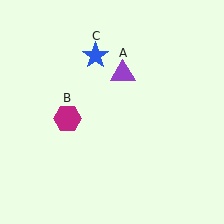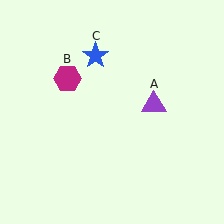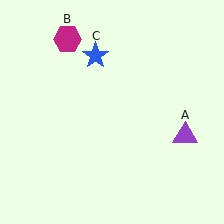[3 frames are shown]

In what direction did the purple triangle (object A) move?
The purple triangle (object A) moved down and to the right.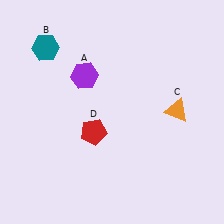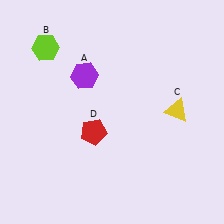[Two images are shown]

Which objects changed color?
B changed from teal to lime. C changed from orange to yellow.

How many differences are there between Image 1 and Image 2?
There are 2 differences between the two images.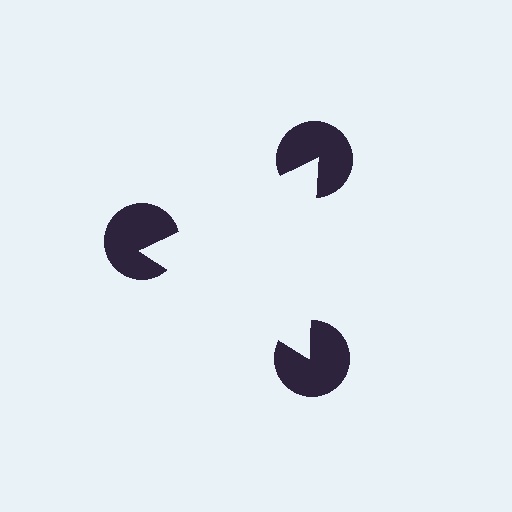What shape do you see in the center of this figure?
An illusory triangle — its edges are inferred from the aligned wedge cuts in the pac-man discs, not physically drawn.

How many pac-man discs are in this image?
There are 3 — one at each vertex of the illusory triangle.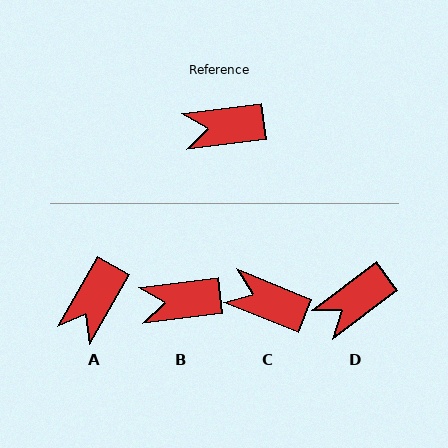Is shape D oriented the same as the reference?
No, it is off by about 30 degrees.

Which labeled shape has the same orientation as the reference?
B.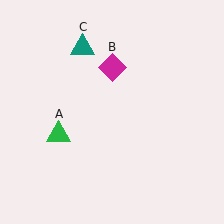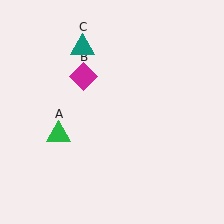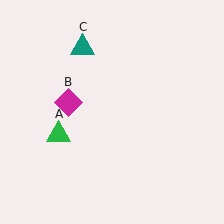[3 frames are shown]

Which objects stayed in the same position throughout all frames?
Green triangle (object A) and teal triangle (object C) remained stationary.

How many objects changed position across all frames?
1 object changed position: magenta diamond (object B).